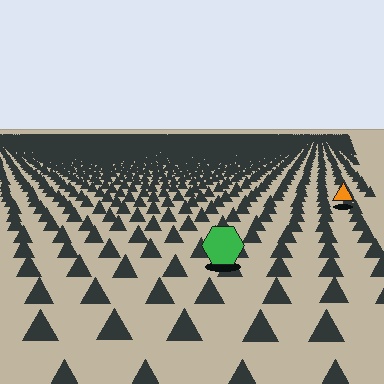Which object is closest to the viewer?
The green hexagon is closest. The texture marks near it are larger and more spread out.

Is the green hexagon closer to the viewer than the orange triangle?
Yes. The green hexagon is closer — you can tell from the texture gradient: the ground texture is coarser near it.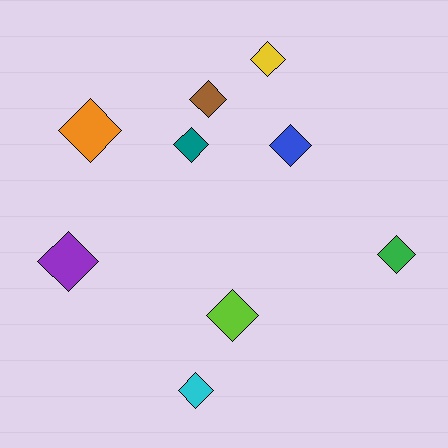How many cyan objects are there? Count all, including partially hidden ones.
There is 1 cyan object.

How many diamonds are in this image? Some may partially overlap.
There are 9 diamonds.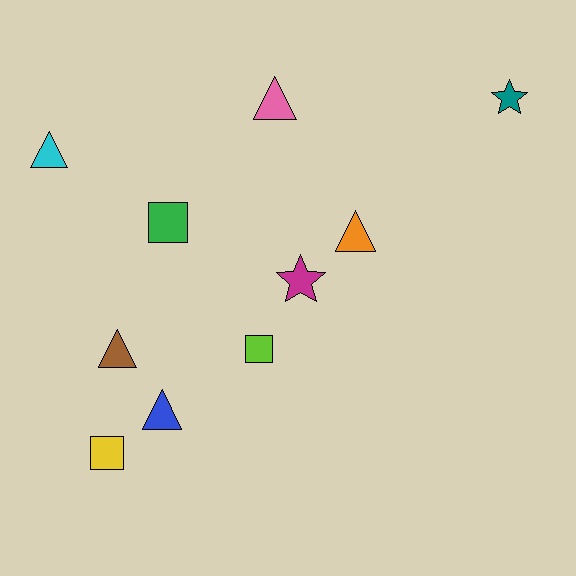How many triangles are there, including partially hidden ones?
There are 5 triangles.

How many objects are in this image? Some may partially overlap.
There are 10 objects.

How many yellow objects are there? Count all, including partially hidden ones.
There is 1 yellow object.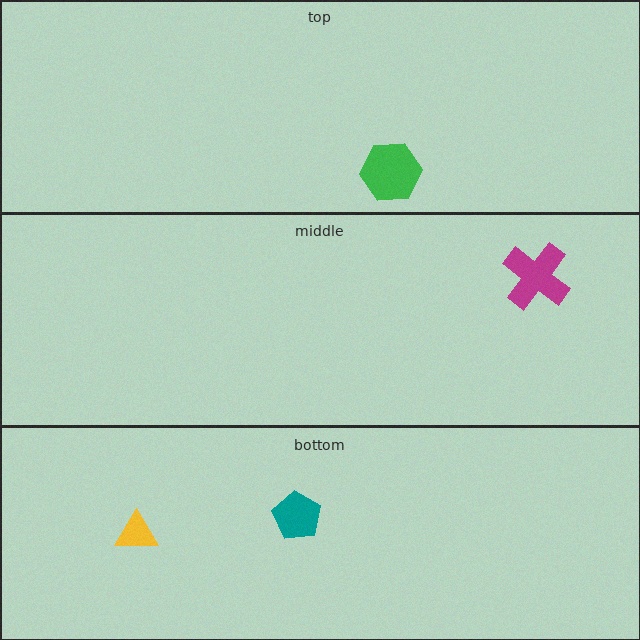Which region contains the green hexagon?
The top region.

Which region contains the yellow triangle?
The bottom region.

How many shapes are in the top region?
1.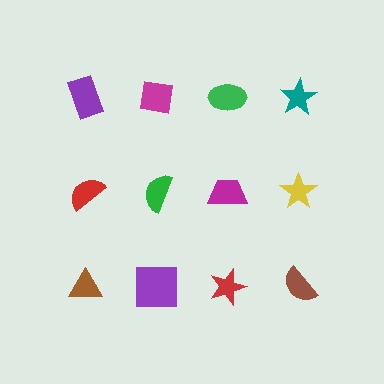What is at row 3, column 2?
A purple square.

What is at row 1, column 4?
A teal star.